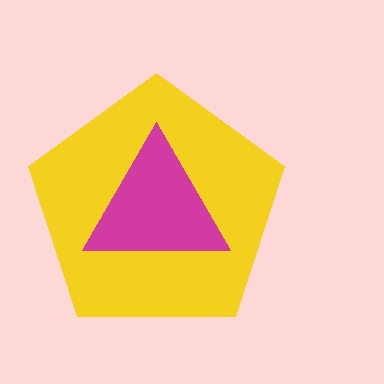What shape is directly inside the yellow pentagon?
The magenta triangle.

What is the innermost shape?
The magenta triangle.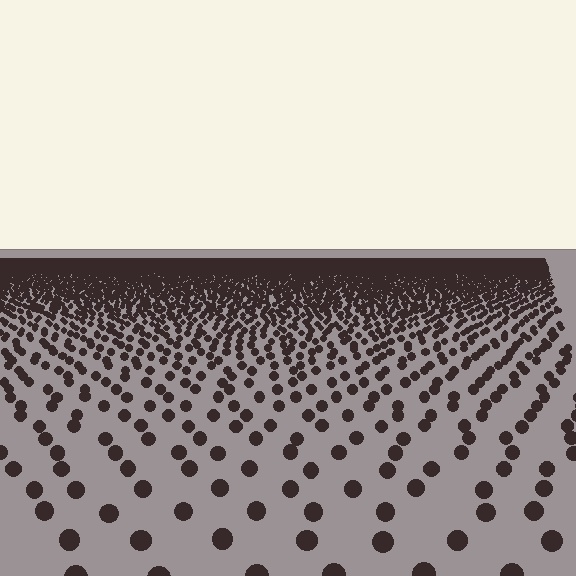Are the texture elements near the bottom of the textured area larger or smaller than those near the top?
Larger. Near the bottom, elements are closer to the viewer and appear at a bigger on-screen size.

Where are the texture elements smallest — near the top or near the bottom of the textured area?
Near the top.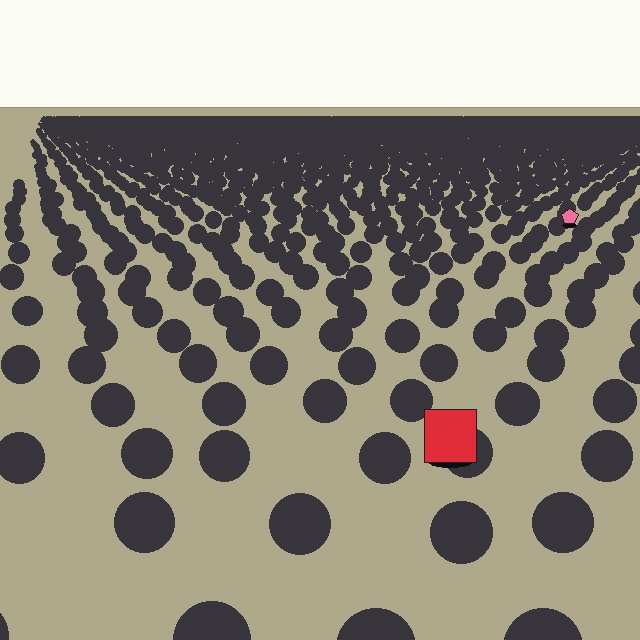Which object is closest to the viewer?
The red square is closest. The texture marks near it are larger and more spread out.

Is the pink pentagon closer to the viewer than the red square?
No. The red square is closer — you can tell from the texture gradient: the ground texture is coarser near it.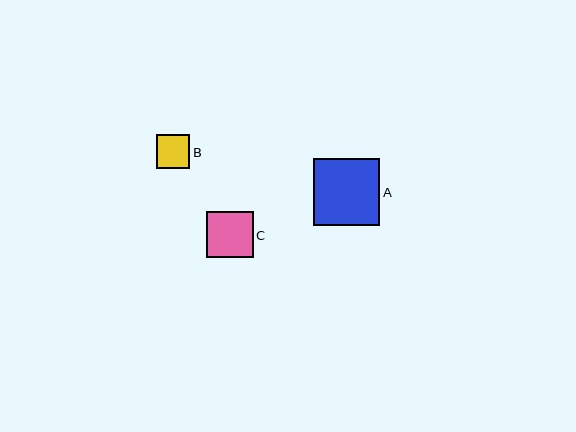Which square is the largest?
Square A is the largest with a size of approximately 67 pixels.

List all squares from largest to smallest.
From largest to smallest: A, C, B.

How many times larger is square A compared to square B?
Square A is approximately 2.0 times the size of square B.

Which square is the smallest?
Square B is the smallest with a size of approximately 34 pixels.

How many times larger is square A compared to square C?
Square A is approximately 1.4 times the size of square C.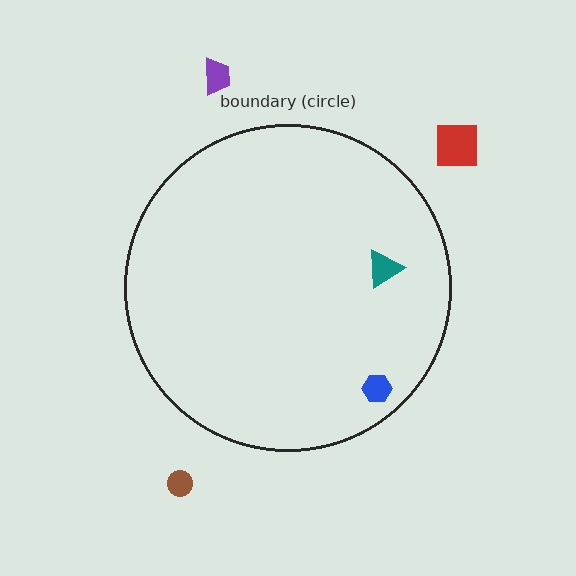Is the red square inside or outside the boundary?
Outside.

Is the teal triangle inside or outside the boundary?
Inside.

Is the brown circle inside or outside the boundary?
Outside.